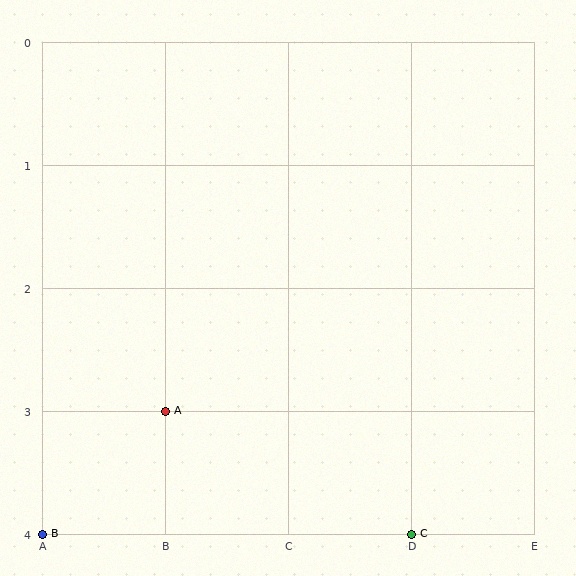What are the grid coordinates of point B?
Point B is at grid coordinates (A, 4).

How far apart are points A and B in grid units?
Points A and B are 1 column and 1 row apart (about 1.4 grid units diagonally).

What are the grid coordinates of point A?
Point A is at grid coordinates (B, 3).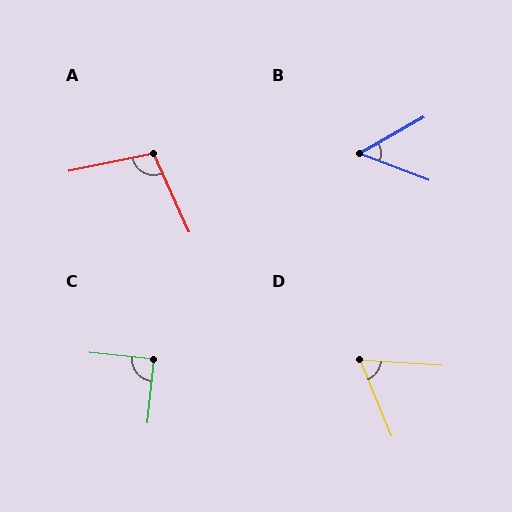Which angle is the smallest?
B, at approximately 51 degrees.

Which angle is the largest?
A, at approximately 103 degrees.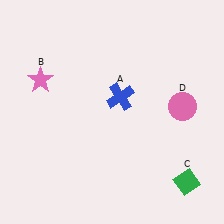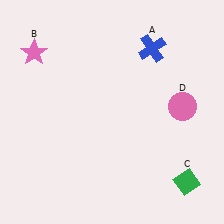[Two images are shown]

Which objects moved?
The objects that moved are: the blue cross (A), the pink star (B).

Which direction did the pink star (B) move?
The pink star (B) moved up.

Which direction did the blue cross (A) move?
The blue cross (A) moved up.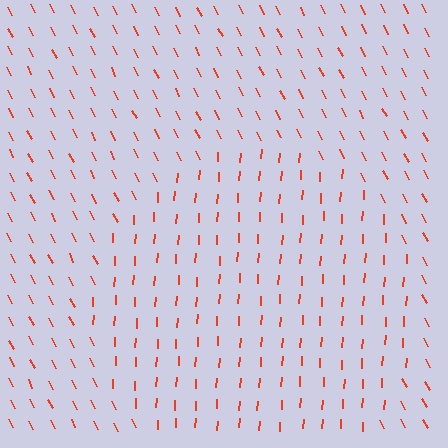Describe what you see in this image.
The image is filled with small red line segments. A circle region in the image has lines oriented differently from the surrounding lines, creating a visible texture boundary.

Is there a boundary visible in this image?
Yes, there is a texture boundary formed by a change in line orientation.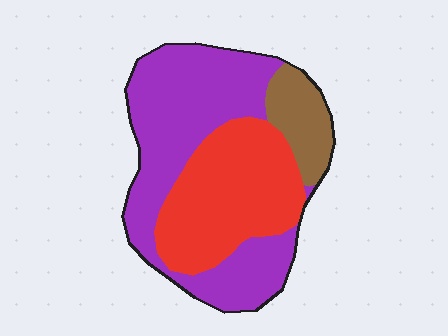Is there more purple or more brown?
Purple.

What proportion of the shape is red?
Red covers 36% of the shape.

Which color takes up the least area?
Brown, at roughly 10%.